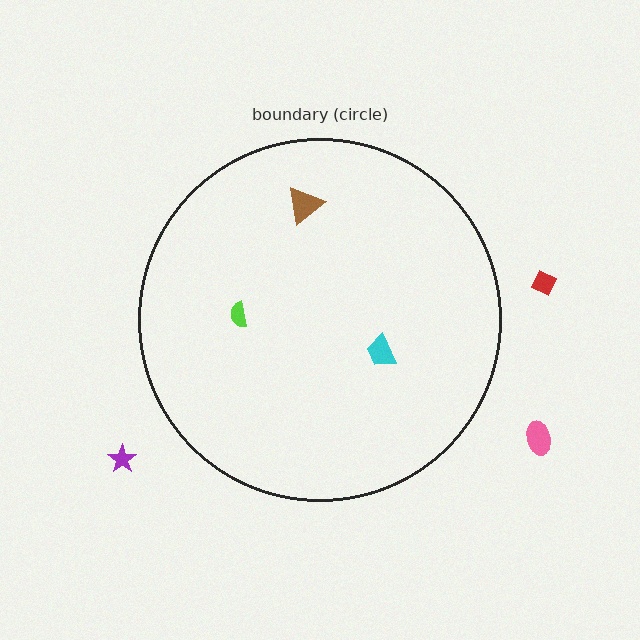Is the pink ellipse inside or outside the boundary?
Outside.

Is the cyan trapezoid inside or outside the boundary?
Inside.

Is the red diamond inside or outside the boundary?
Outside.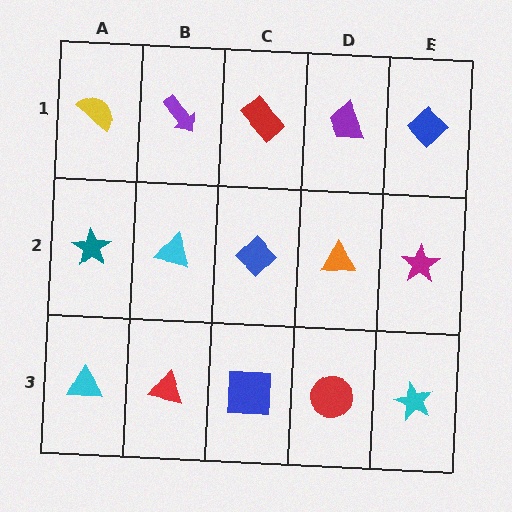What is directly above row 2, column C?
A red rectangle.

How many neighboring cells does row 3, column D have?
3.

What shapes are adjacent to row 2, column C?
A red rectangle (row 1, column C), a blue square (row 3, column C), a cyan triangle (row 2, column B), an orange triangle (row 2, column D).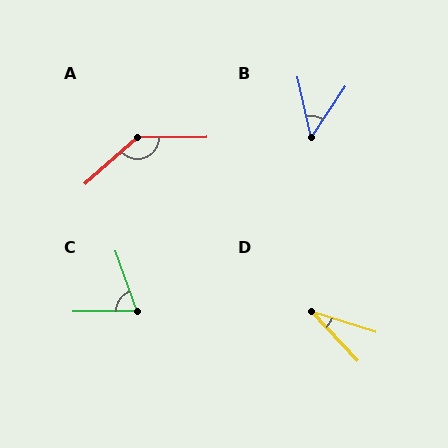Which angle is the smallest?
D, at approximately 30 degrees.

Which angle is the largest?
A, at approximately 139 degrees.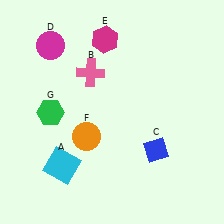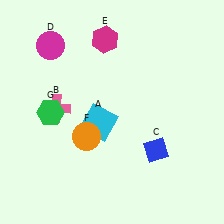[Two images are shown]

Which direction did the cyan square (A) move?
The cyan square (A) moved up.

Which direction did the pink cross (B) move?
The pink cross (B) moved down.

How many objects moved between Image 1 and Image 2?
2 objects moved between the two images.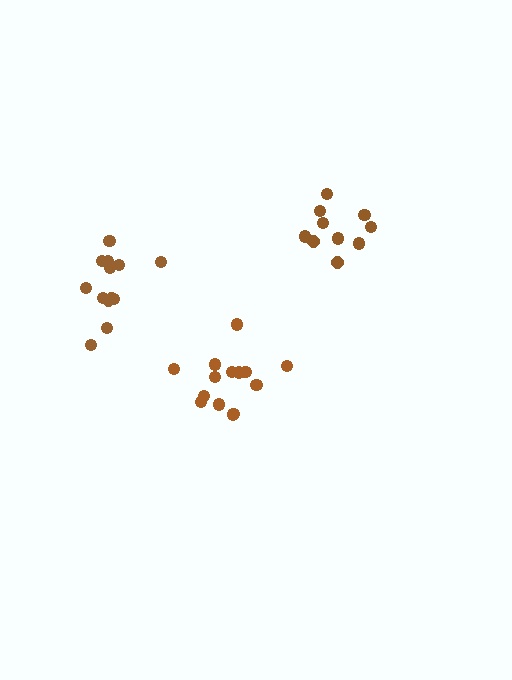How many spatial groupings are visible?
There are 3 spatial groupings.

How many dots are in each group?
Group 1: 13 dots, Group 2: 10 dots, Group 3: 14 dots (37 total).